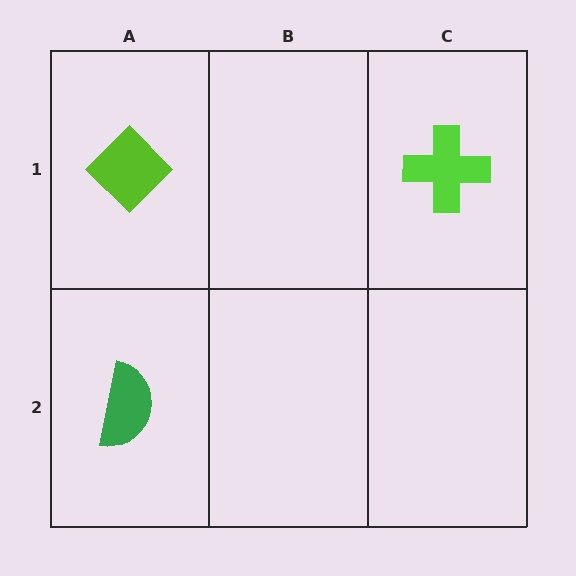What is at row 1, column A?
A lime diamond.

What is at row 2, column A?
A green semicircle.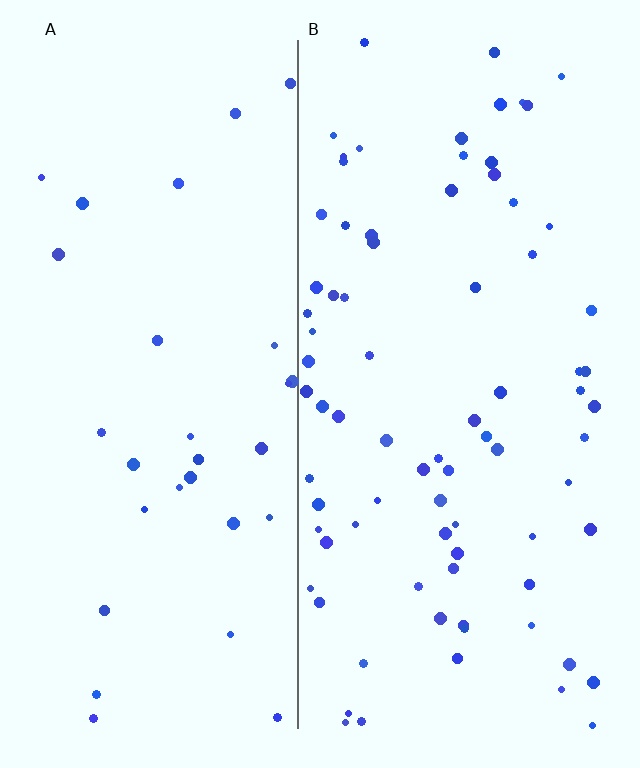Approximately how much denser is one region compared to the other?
Approximately 2.7× — region B over region A.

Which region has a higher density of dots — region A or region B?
B (the right).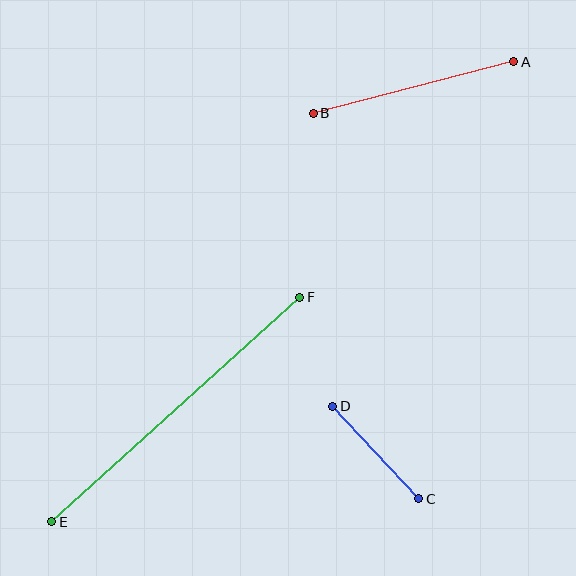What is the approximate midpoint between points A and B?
The midpoint is at approximately (414, 87) pixels.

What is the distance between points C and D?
The distance is approximately 126 pixels.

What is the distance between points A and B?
The distance is approximately 207 pixels.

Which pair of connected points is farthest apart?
Points E and F are farthest apart.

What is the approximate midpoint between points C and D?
The midpoint is at approximately (376, 453) pixels.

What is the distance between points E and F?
The distance is approximately 335 pixels.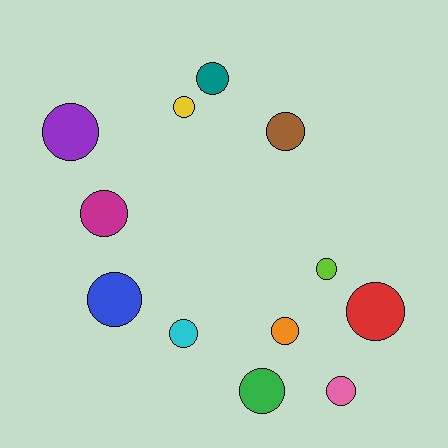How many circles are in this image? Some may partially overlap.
There are 12 circles.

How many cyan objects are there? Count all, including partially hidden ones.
There is 1 cyan object.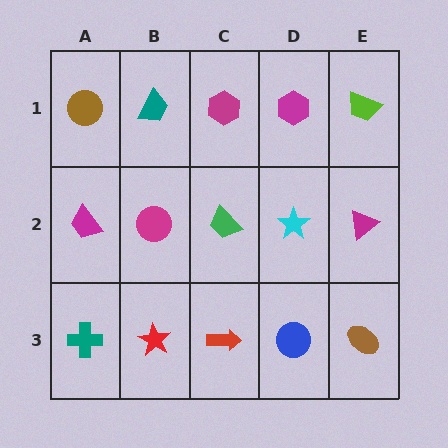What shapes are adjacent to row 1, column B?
A magenta circle (row 2, column B), a brown circle (row 1, column A), a magenta hexagon (row 1, column C).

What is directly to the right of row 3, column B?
A red arrow.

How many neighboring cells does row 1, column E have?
2.